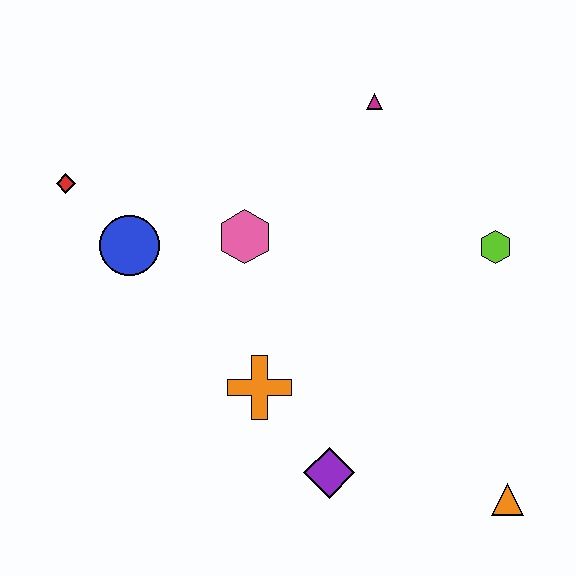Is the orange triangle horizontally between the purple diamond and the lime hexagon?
No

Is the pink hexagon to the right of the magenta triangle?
No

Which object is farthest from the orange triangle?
The red diamond is farthest from the orange triangle.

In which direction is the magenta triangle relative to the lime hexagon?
The magenta triangle is above the lime hexagon.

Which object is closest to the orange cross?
The purple diamond is closest to the orange cross.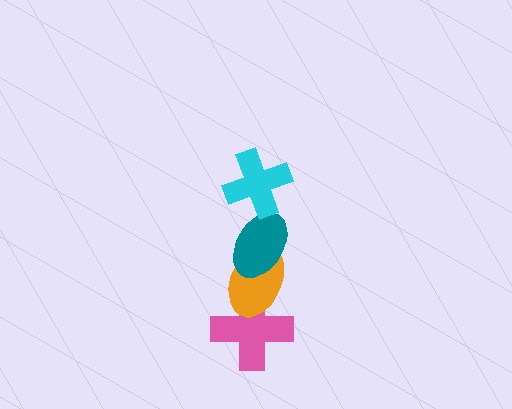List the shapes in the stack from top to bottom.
From top to bottom: the cyan cross, the teal ellipse, the orange ellipse, the pink cross.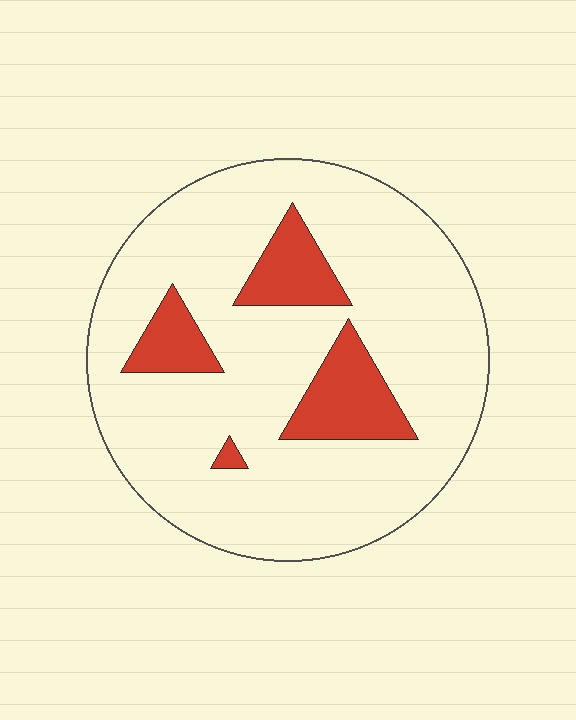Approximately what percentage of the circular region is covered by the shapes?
Approximately 15%.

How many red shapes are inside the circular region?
4.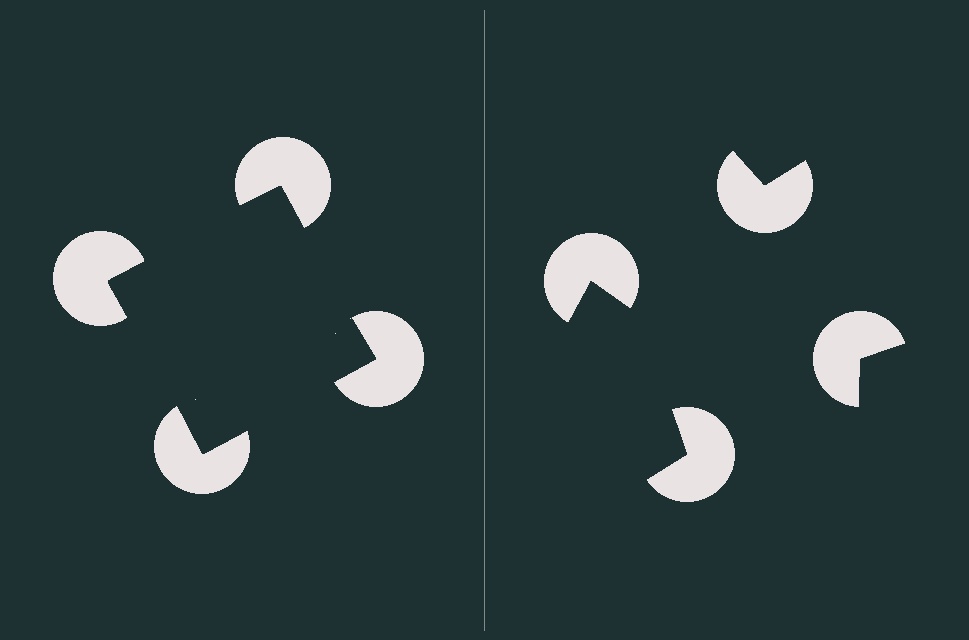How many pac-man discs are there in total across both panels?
8 — 4 on each side.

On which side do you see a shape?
An illusory square appears on the left side. On the right side the wedge cuts are rotated, so no coherent shape forms.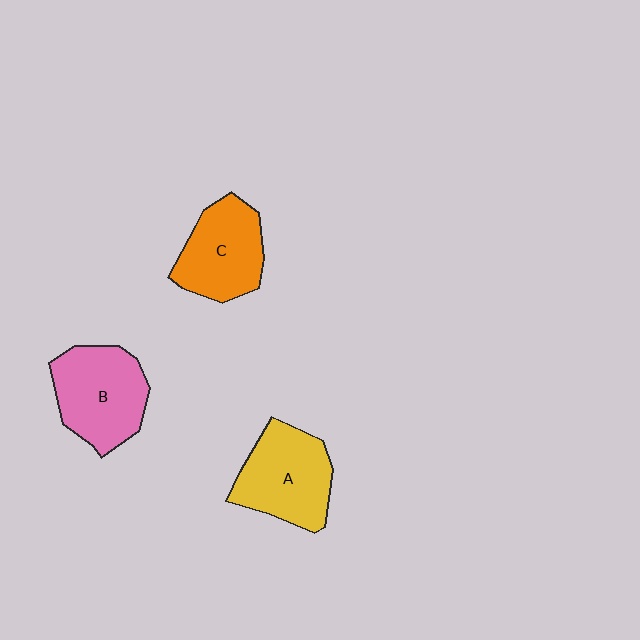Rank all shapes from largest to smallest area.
From largest to smallest: B (pink), A (yellow), C (orange).